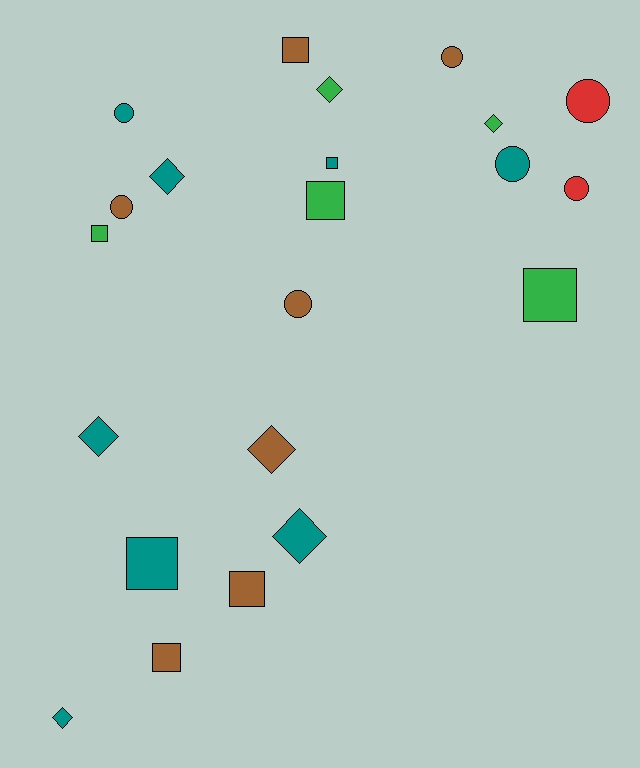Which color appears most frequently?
Teal, with 8 objects.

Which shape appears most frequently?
Square, with 8 objects.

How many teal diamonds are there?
There are 4 teal diamonds.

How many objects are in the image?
There are 22 objects.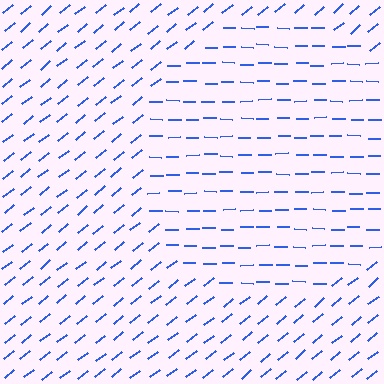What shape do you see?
I see a circle.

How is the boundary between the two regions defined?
The boundary is defined purely by a change in line orientation (approximately 39 degrees difference). All lines are the same color and thickness.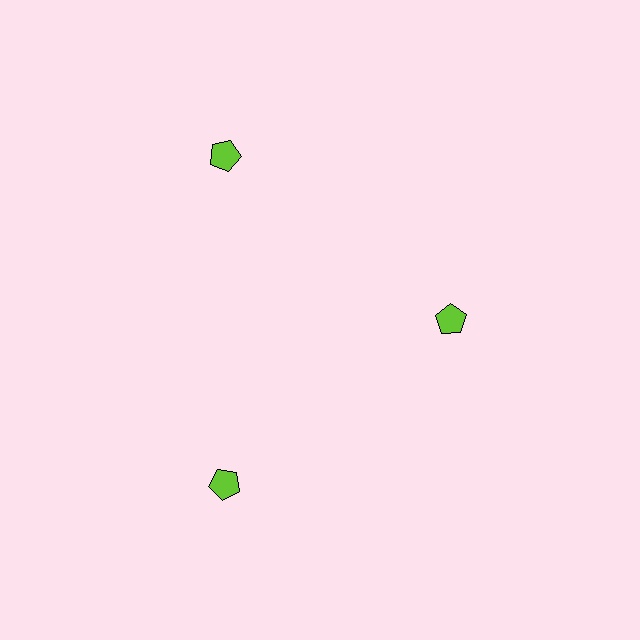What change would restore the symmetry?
The symmetry would be restored by moving it outward, back onto the ring so that all 3 pentagons sit at equal angles and equal distance from the center.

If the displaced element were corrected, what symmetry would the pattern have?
It would have 3-fold rotational symmetry — the pattern would map onto itself every 120 degrees.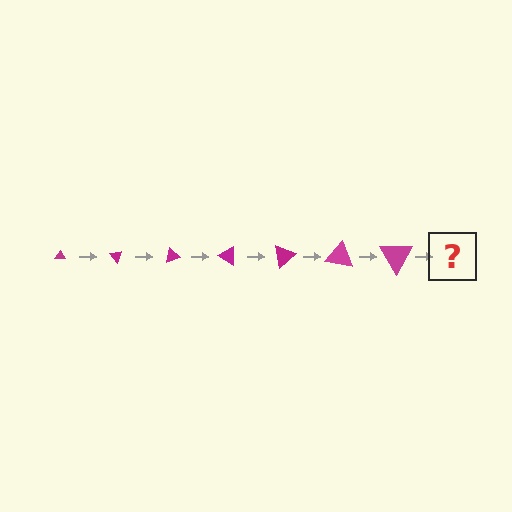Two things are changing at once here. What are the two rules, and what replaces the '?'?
The two rules are that the triangle grows larger each step and it rotates 50 degrees each step. The '?' should be a triangle, larger than the previous one and rotated 350 degrees from the start.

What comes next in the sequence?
The next element should be a triangle, larger than the previous one and rotated 350 degrees from the start.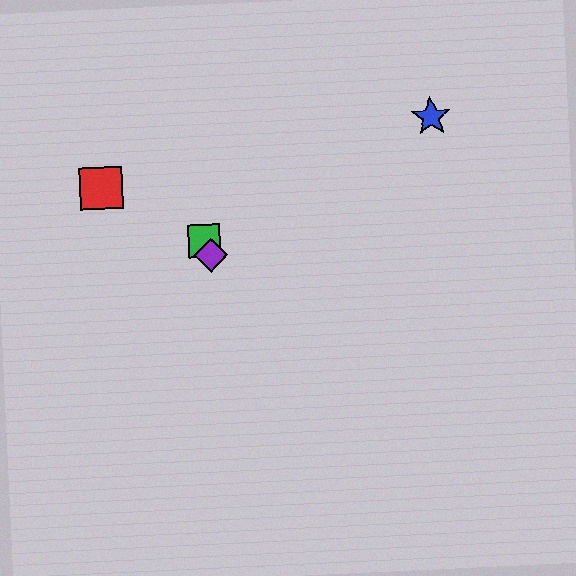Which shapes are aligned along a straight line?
The green square, the yellow diamond, the purple diamond are aligned along a straight line.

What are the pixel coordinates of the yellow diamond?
The yellow diamond is at (211, 256).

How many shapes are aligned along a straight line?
3 shapes (the green square, the yellow diamond, the purple diamond) are aligned along a straight line.